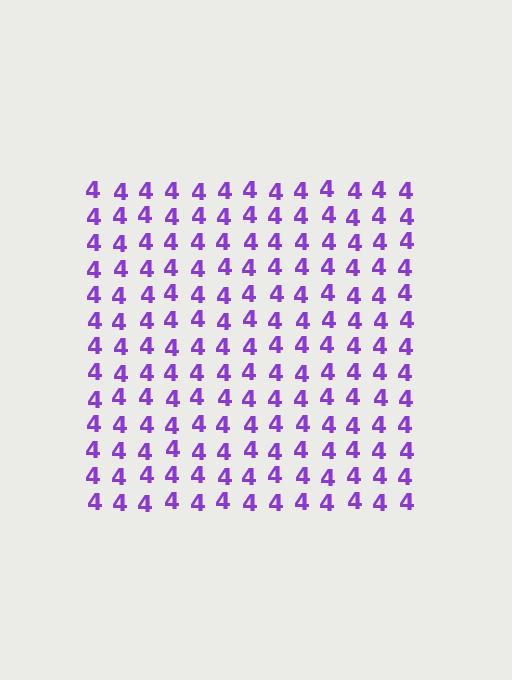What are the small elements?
The small elements are digit 4's.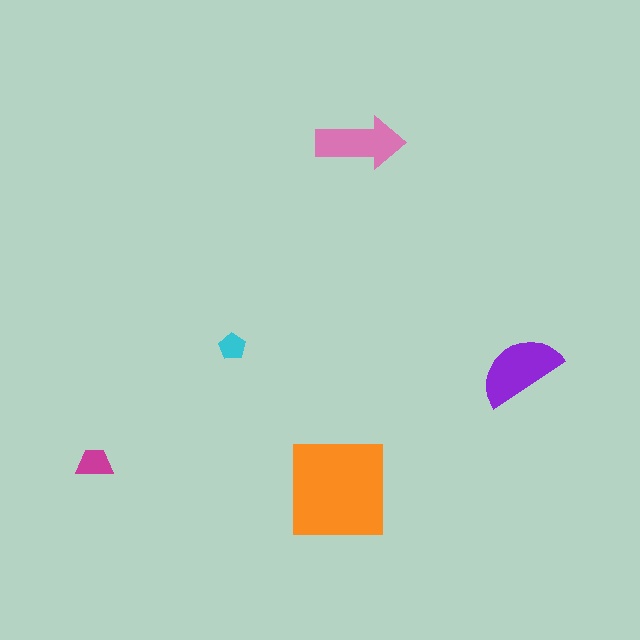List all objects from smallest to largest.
The cyan pentagon, the magenta trapezoid, the pink arrow, the purple semicircle, the orange square.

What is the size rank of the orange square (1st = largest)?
1st.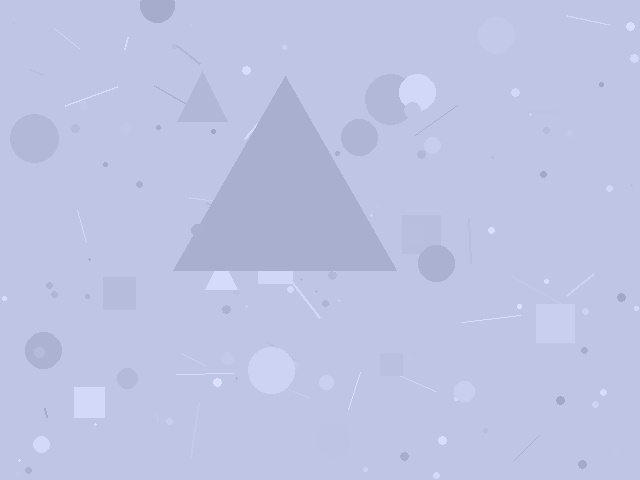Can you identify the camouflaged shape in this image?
The camouflaged shape is a triangle.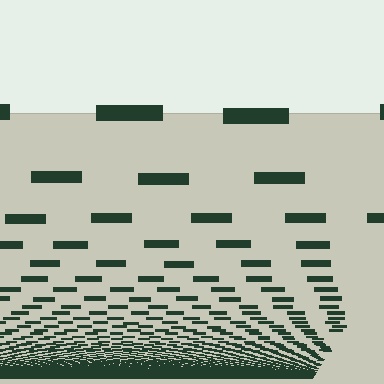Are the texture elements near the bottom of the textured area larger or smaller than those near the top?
Smaller. The gradient is inverted — elements near the bottom are smaller and denser.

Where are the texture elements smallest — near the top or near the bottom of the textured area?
Near the bottom.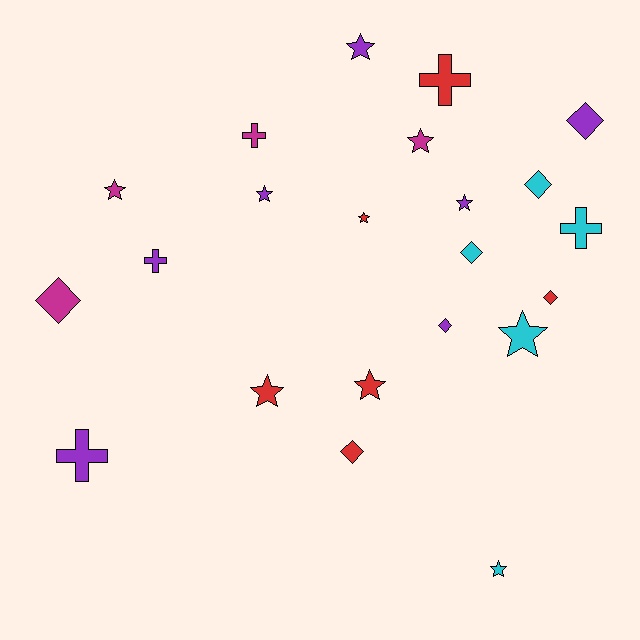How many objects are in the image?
There are 22 objects.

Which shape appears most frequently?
Star, with 10 objects.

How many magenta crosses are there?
There is 1 magenta cross.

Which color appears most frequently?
Purple, with 7 objects.